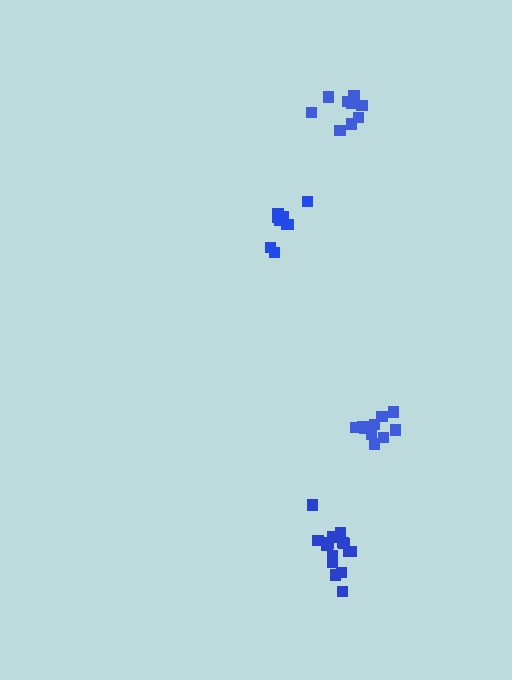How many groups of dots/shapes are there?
There are 4 groups.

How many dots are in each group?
Group 1: 15 dots, Group 2: 9 dots, Group 3: 10 dots, Group 4: 10 dots (44 total).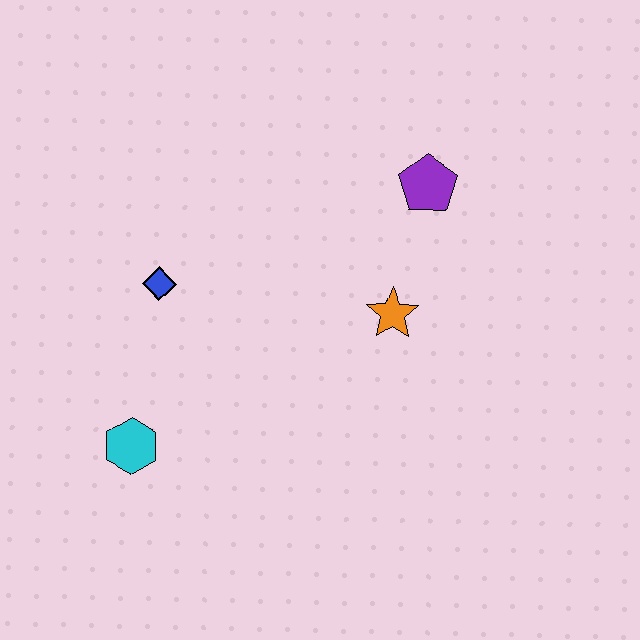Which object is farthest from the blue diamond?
The purple pentagon is farthest from the blue diamond.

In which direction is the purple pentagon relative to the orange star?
The purple pentagon is above the orange star.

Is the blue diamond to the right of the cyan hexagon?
Yes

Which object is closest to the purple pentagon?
The orange star is closest to the purple pentagon.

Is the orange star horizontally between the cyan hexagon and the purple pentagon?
Yes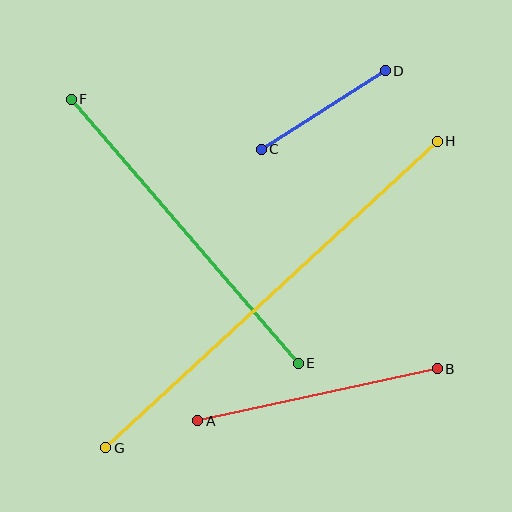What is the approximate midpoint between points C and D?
The midpoint is at approximately (323, 110) pixels.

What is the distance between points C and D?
The distance is approximately 146 pixels.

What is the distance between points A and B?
The distance is approximately 245 pixels.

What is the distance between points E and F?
The distance is approximately 348 pixels.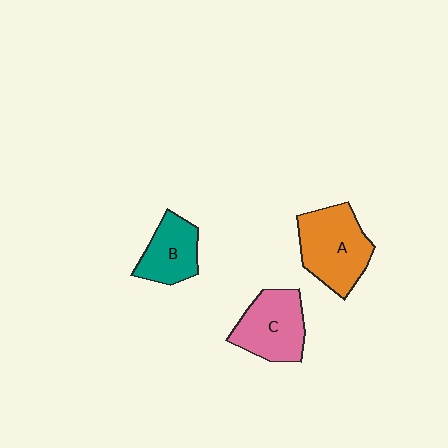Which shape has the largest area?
Shape A (orange).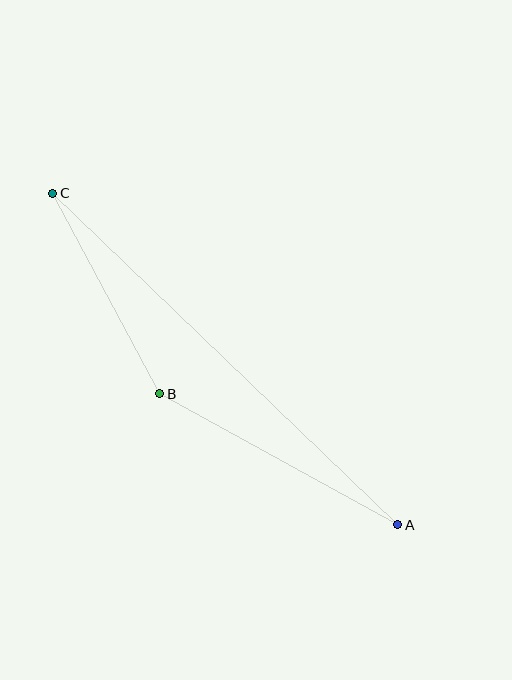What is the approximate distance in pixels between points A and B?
The distance between A and B is approximately 272 pixels.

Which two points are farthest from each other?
Points A and C are farthest from each other.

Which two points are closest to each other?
Points B and C are closest to each other.